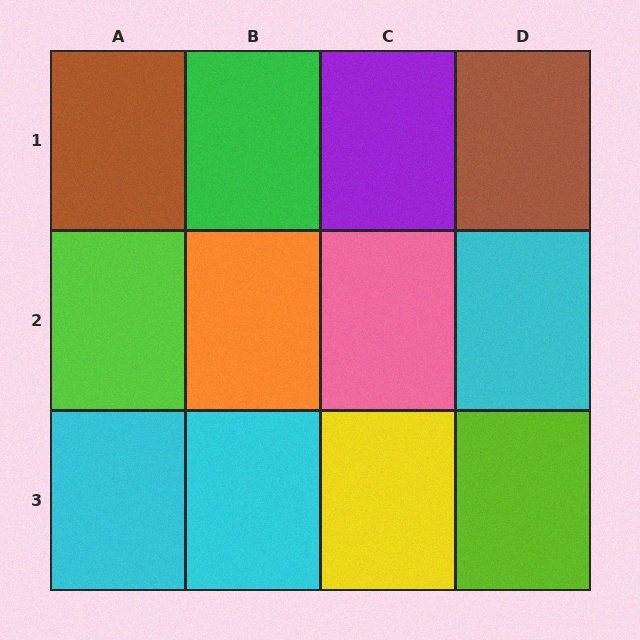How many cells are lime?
2 cells are lime.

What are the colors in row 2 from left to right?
Lime, orange, pink, cyan.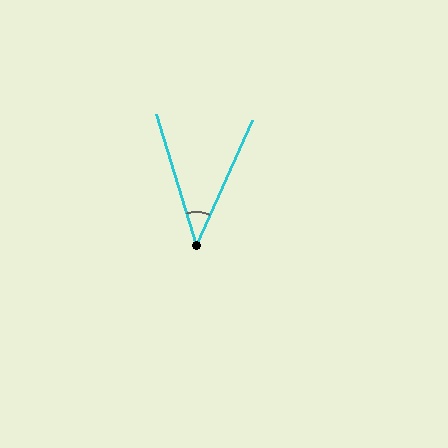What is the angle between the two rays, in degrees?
Approximately 41 degrees.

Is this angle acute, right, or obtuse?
It is acute.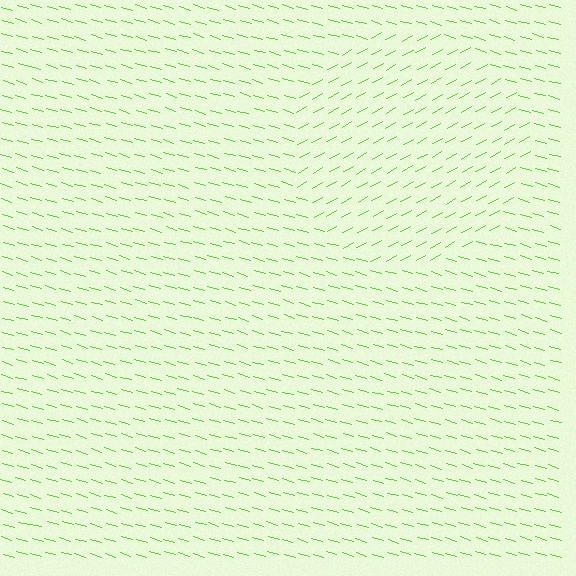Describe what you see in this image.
The image is filled with small lime line segments. A circle region in the image has lines oriented differently from the surrounding lines, creating a visible texture boundary.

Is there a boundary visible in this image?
Yes, there is a texture boundary formed by a change in line orientation.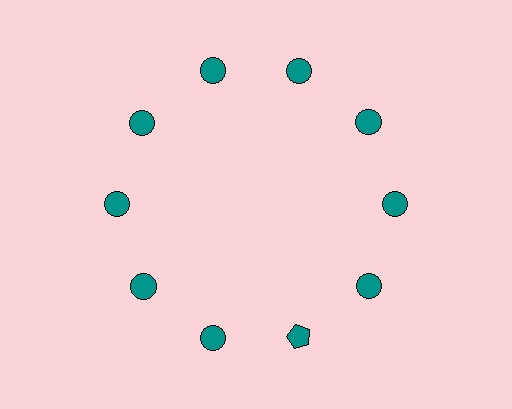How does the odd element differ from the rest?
It has a different shape: pentagon instead of circle.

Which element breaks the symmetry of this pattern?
The teal pentagon at roughly the 5 o'clock position breaks the symmetry. All other shapes are teal circles.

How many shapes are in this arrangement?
There are 10 shapes arranged in a ring pattern.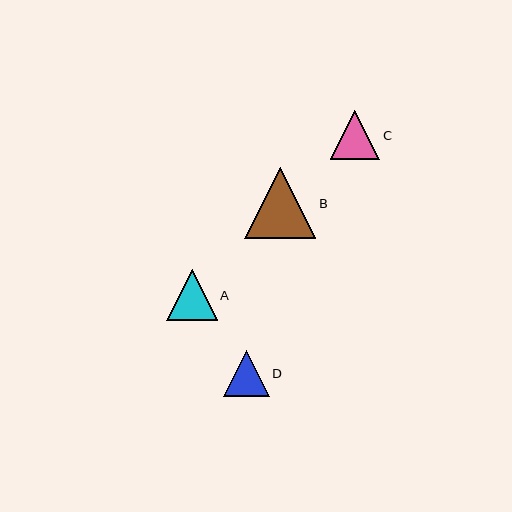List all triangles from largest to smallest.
From largest to smallest: B, A, C, D.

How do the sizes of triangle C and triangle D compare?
Triangle C and triangle D are approximately the same size.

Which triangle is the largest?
Triangle B is the largest with a size of approximately 71 pixels.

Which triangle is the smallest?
Triangle D is the smallest with a size of approximately 46 pixels.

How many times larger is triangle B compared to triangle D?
Triangle B is approximately 1.5 times the size of triangle D.